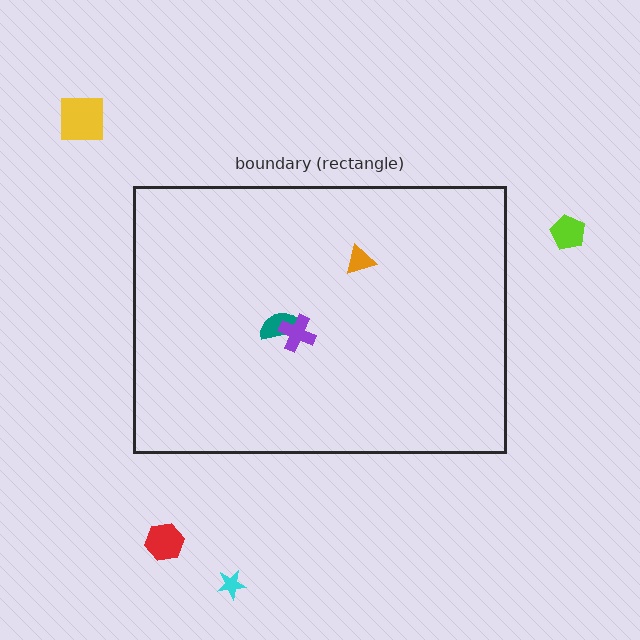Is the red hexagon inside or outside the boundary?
Outside.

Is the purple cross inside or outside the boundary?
Inside.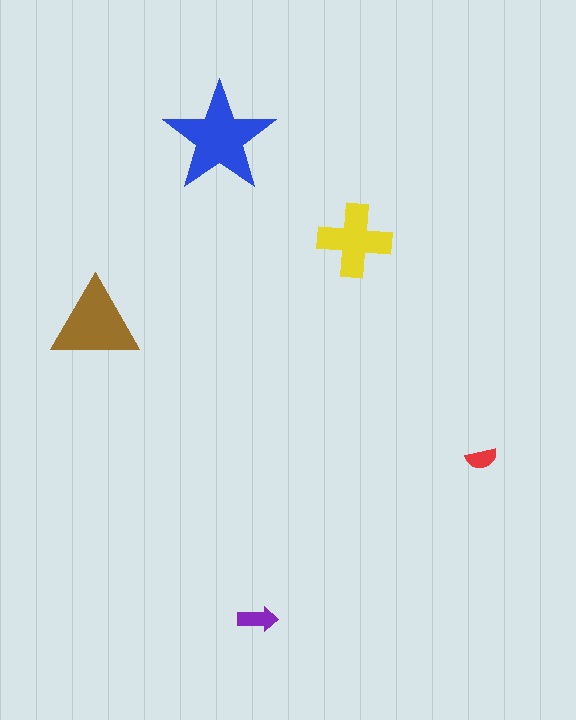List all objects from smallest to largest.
The red semicircle, the purple arrow, the yellow cross, the brown triangle, the blue star.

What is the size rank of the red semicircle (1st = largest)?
5th.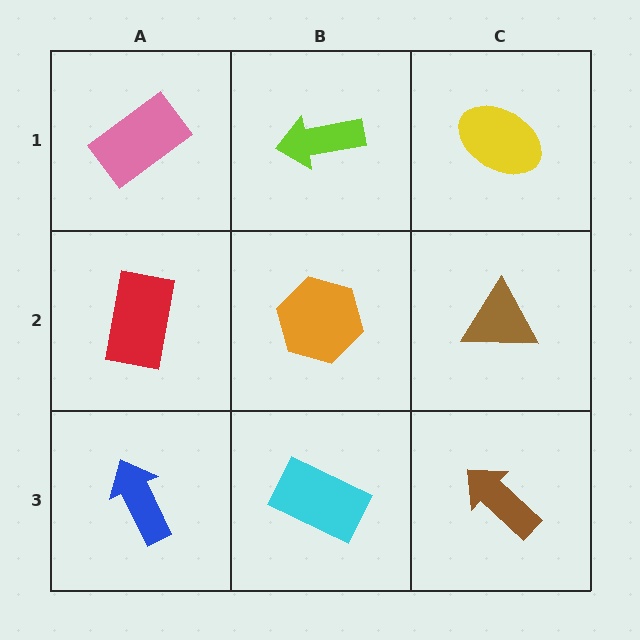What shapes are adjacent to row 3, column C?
A brown triangle (row 2, column C), a cyan rectangle (row 3, column B).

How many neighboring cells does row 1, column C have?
2.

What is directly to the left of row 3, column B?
A blue arrow.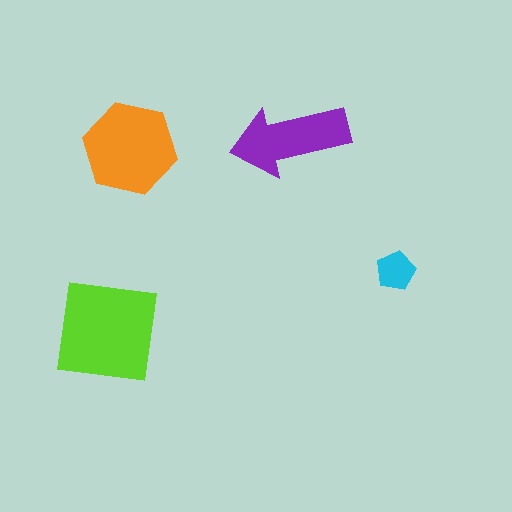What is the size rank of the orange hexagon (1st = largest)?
2nd.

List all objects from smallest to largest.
The cyan pentagon, the purple arrow, the orange hexagon, the lime square.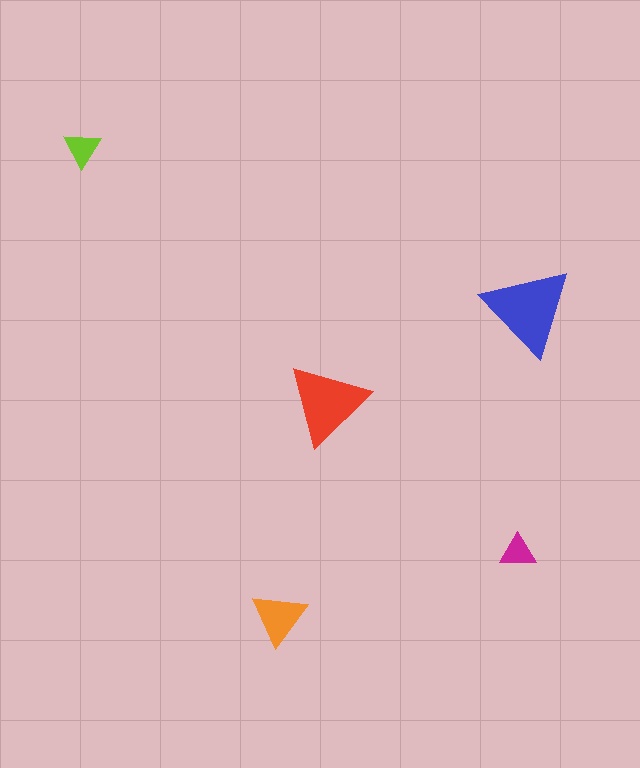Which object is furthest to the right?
The blue triangle is rightmost.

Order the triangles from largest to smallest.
the blue one, the red one, the orange one, the lime one, the magenta one.